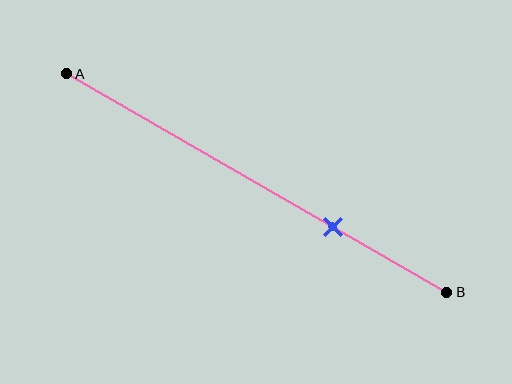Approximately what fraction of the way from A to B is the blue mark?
The blue mark is approximately 70% of the way from A to B.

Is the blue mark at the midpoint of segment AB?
No, the mark is at about 70% from A, not at the 50% midpoint.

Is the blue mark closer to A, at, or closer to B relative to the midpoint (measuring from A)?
The blue mark is closer to point B than the midpoint of segment AB.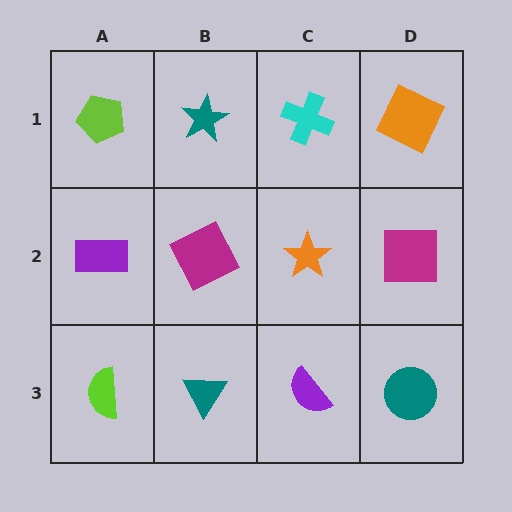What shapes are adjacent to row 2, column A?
A lime pentagon (row 1, column A), a lime semicircle (row 3, column A), a magenta square (row 2, column B).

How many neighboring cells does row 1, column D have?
2.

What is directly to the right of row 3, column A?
A teal triangle.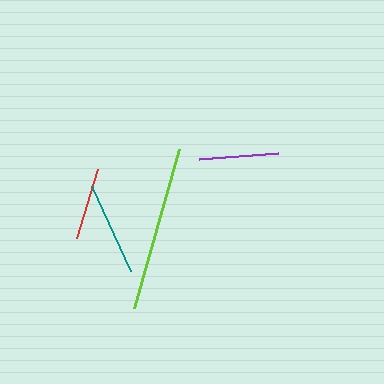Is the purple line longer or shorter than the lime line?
The lime line is longer than the purple line.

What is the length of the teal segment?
The teal segment is approximately 94 pixels long.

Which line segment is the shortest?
The red line is the shortest at approximately 73 pixels.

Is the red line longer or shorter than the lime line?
The lime line is longer than the red line.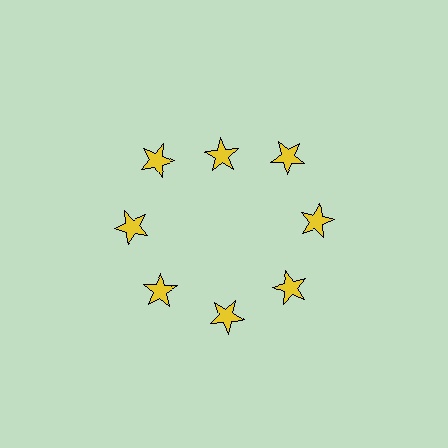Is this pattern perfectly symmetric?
No. The 8 yellow stars are arranged in a ring, but one element near the 12 o'clock position is pulled inward toward the center, breaking the 8-fold rotational symmetry.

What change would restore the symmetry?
The symmetry would be restored by moving it outward, back onto the ring so that all 8 stars sit at equal angles and equal distance from the center.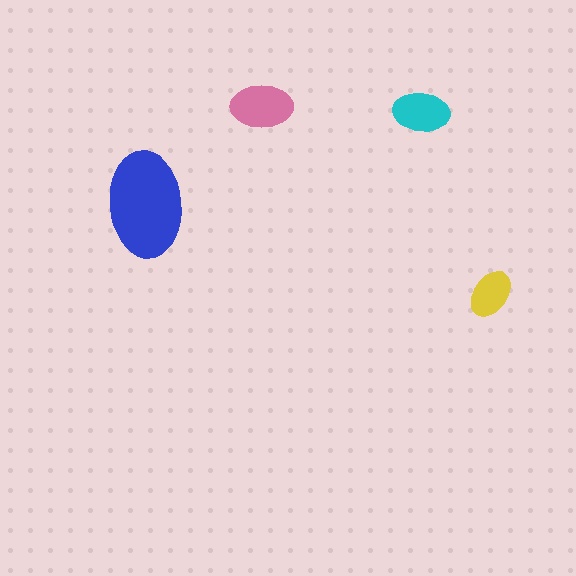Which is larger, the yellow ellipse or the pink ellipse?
The pink one.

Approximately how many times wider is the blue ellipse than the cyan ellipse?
About 2 times wider.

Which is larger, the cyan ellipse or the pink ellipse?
The pink one.